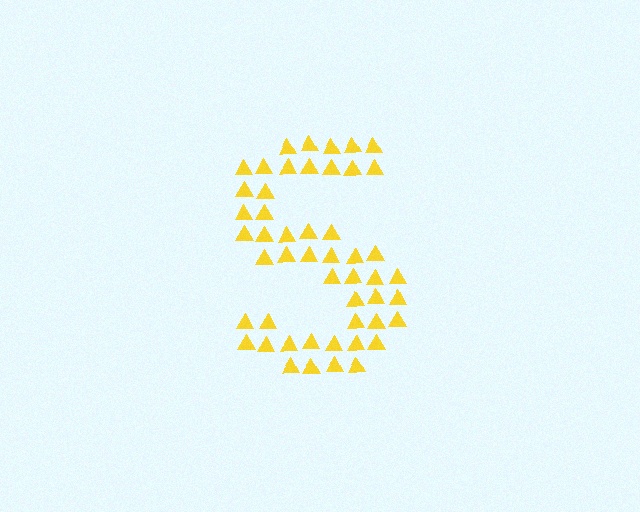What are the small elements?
The small elements are triangles.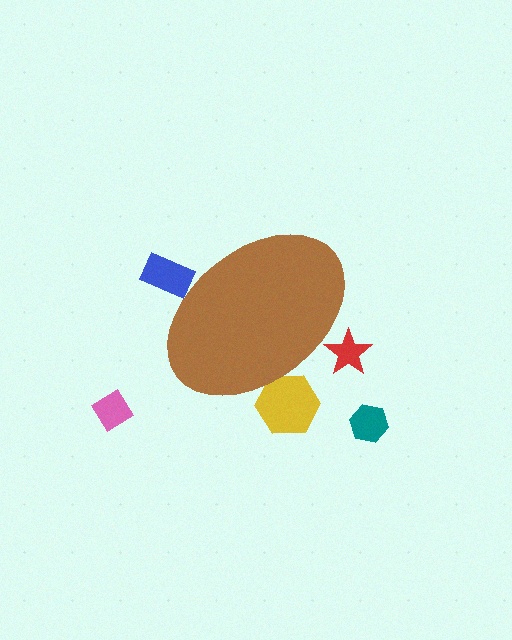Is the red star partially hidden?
Yes, the red star is partially hidden behind the brown ellipse.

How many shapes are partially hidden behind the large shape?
3 shapes are partially hidden.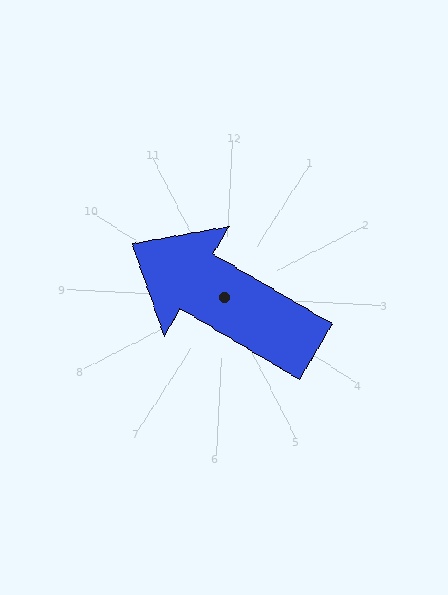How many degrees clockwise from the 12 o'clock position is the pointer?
Approximately 298 degrees.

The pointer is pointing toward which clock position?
Roughly 10 o'clock.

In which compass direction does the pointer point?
Northwest.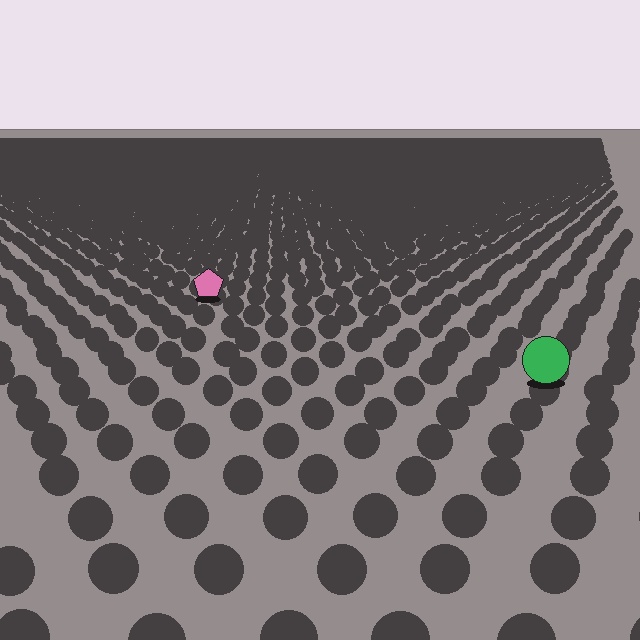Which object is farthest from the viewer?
The pink pentagon is farthest from the viewer. It appears smaller and the ground texture around it is denser.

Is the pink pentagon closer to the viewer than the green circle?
No. The green circle is closer — you can tell from the texture gradient: the ground texture is coarser near it.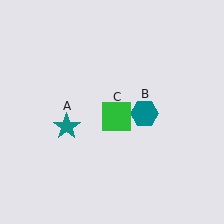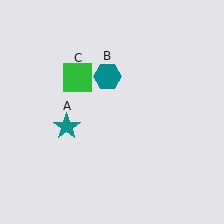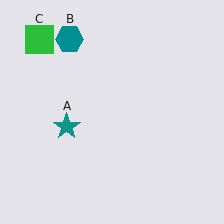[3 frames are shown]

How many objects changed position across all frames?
2 objects changed position: teal hexagon (object B), green square (object C).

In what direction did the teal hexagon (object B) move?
The teal hexagon (object B) moved up and to the left.